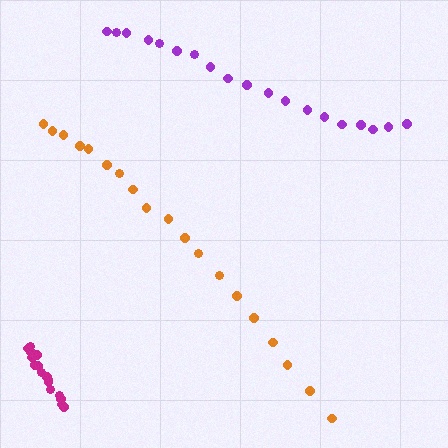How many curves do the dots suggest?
There are 3 distinct paths.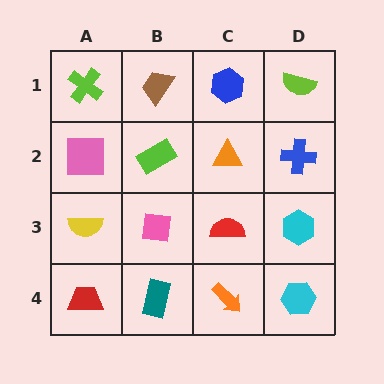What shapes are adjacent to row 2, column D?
A lime semicircle (row 1, column D), a cyan hexagon (row 3, column D), an orange triangle (row 2, column C).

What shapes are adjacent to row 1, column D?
A blue cross (row 2, column D), a blue hexagon (row 1, column C).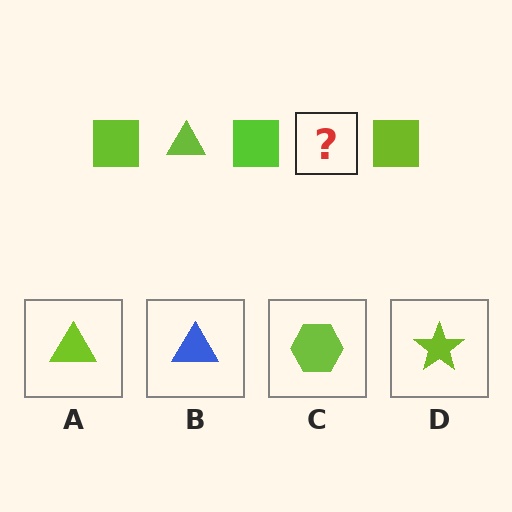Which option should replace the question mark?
Option A.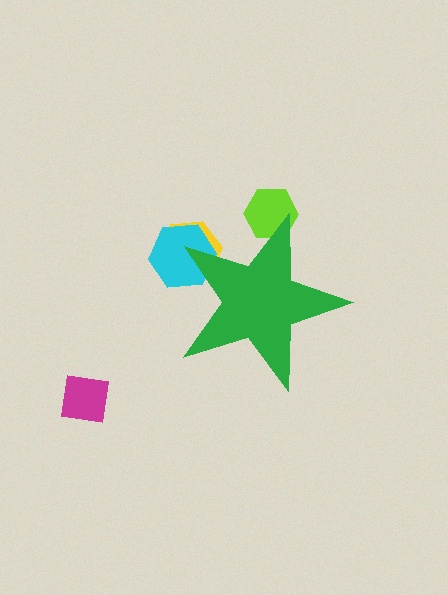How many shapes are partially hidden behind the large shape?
3 shapes are partially hidden.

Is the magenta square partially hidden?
No, the magenta square is fully visible.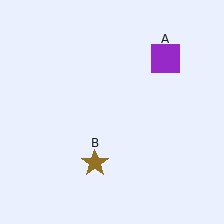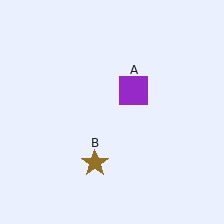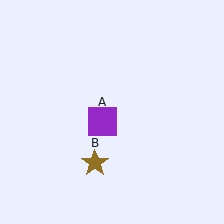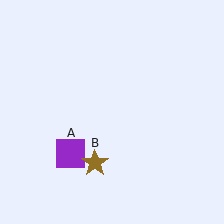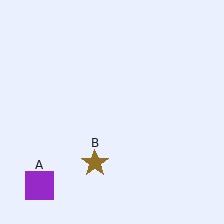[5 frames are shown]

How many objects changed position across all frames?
1 object changed position: purple square (object A).